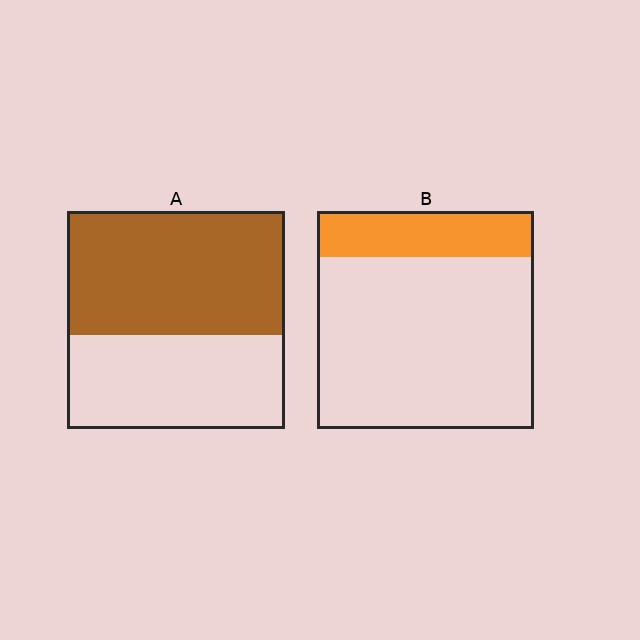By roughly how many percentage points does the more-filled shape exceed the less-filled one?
By roughly 35 percentage points (A over B).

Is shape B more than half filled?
No.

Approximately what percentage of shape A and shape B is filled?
A is approximately 55% and B is approximately 20%.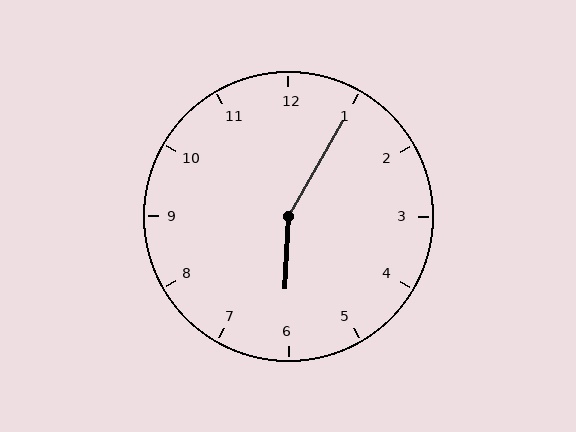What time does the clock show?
6:05.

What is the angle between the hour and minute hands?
Approximately 152 degrees.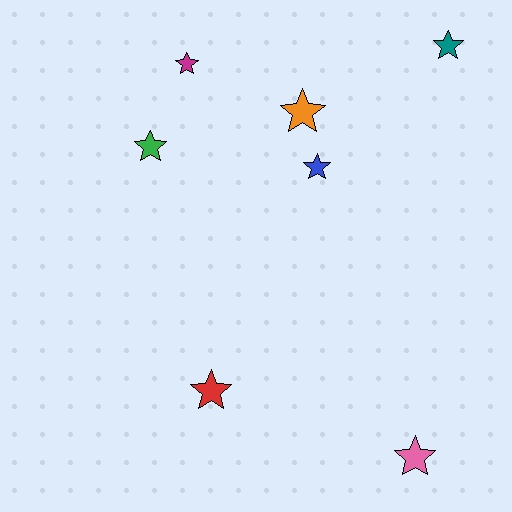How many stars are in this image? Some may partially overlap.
There are 7 stars.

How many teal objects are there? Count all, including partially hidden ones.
There is 1 teal object.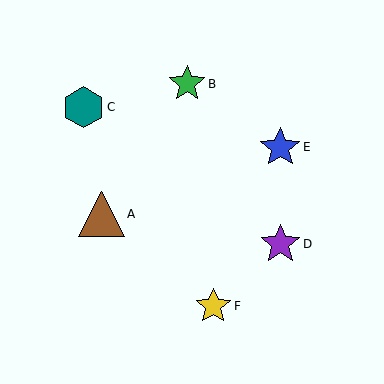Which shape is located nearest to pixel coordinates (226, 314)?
The yellow star (labeled F) at (213, 306) is nearest to that location.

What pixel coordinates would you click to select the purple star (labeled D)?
Click at (280, 244) to select the purple star D.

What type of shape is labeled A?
Shape A is a brown triangle.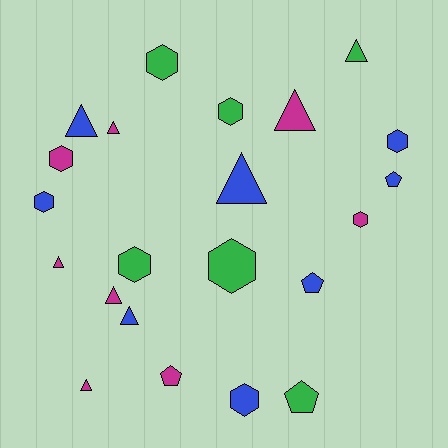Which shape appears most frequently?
Hexagon, with 9 objects.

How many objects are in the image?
There are 22 objects.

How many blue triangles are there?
There are 3 blue triangles.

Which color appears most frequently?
Blue, with 8 objects.